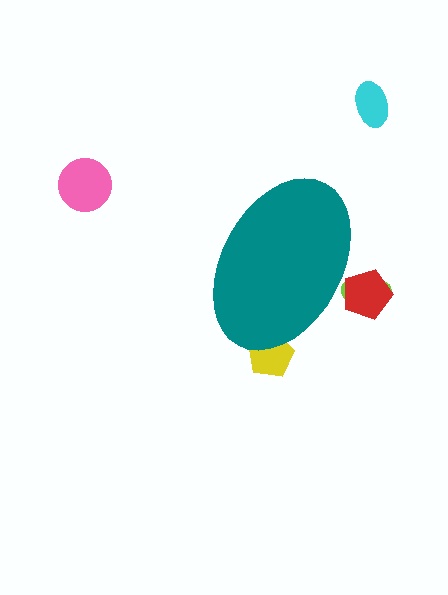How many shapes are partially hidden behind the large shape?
3 shapes are partially hidden.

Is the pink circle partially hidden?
No, the pink circle is fully visible.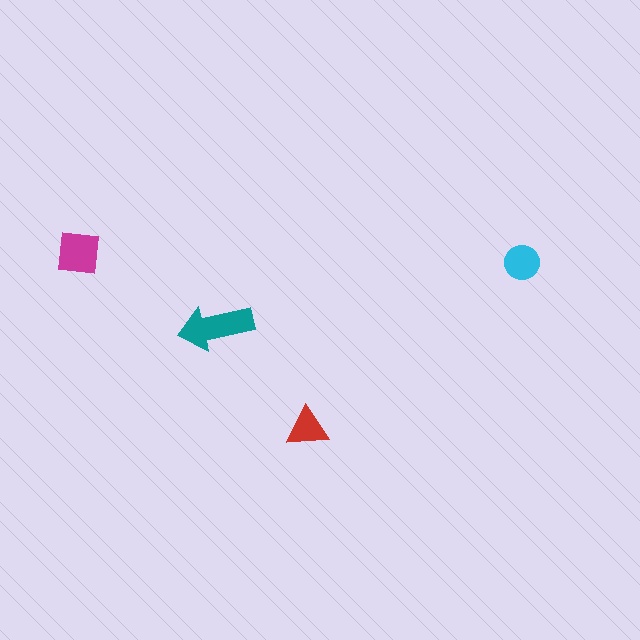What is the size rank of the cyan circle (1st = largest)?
3rd.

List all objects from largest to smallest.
The teal arrow, the magenta square, the cyan circle, the red triangle.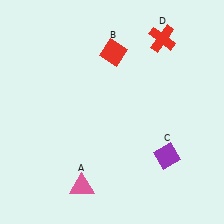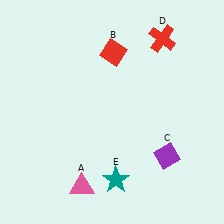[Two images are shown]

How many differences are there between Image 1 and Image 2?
There is 1 difference between the two images.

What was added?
A teal star (E) was added in Image 2.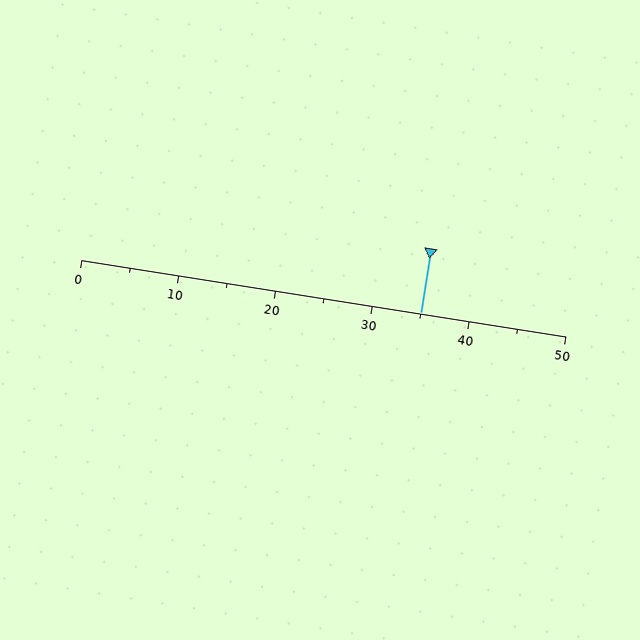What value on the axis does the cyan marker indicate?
The marker indicates approximately 35.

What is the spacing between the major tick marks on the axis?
The major ticks are spaced 10 apart.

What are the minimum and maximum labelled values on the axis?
The axis runs from 0 to 50.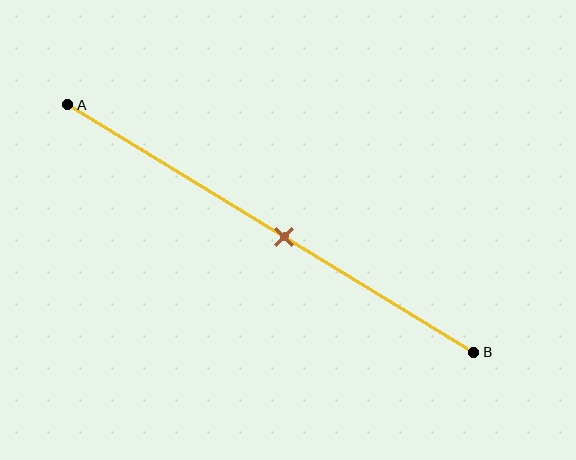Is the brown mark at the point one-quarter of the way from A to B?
No, the mark is at about 55% from A, not at the 25% one-quarter point.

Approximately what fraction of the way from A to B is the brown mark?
The brown mark is approximately 55% of the way from A to B.